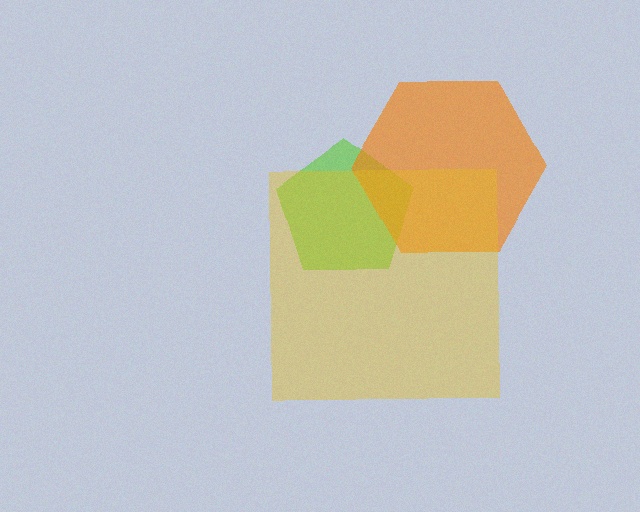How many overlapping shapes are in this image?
There are 3 overlapping shapes in the image.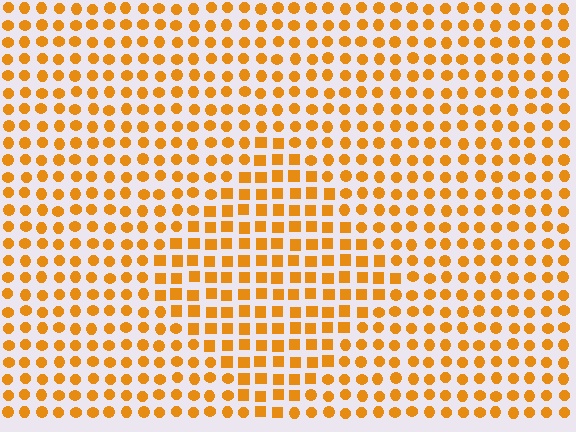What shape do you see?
I see a diamond.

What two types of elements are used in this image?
The image uses squares inside the diamond region and circles outside it.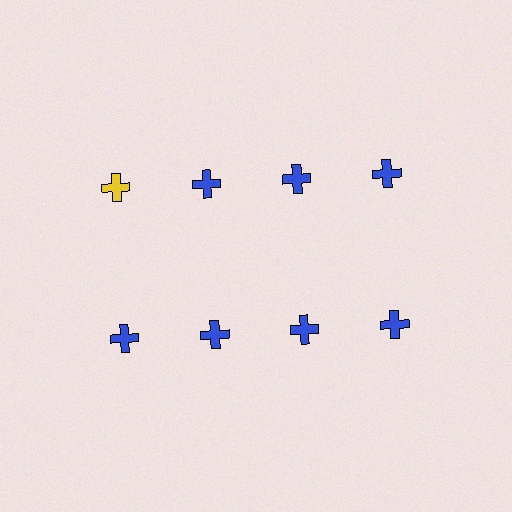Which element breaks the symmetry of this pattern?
The yellow cross in the top row, leftmost column breaks the symmetry. All other shapes are blue crosses.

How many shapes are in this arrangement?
There are 8 shapes arranged in a grid pattern.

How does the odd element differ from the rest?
It has a different color: yellow instead of blue.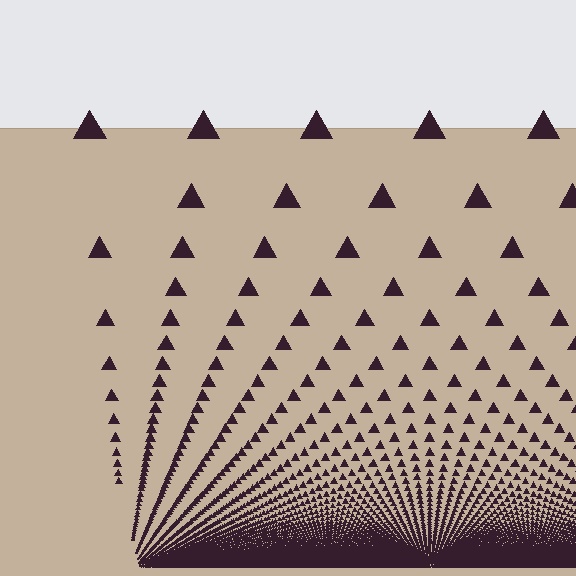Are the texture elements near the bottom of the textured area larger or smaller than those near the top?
Smaller. The gradient is inverted — elements near the bottom are smaller and denser.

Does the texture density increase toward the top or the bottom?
Density increases toward the bottom.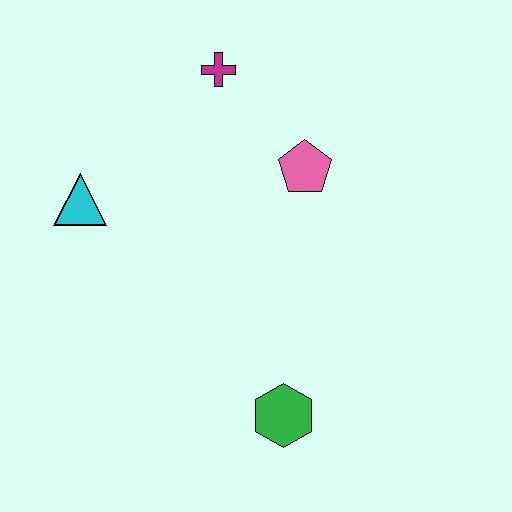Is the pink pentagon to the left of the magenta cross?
No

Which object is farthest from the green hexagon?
The magenta cross is farthest from the green hexagon.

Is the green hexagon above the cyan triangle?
No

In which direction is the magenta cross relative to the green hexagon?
The magenta cross is above the green hexagon.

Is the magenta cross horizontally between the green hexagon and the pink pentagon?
No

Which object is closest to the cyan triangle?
The magenta cross is closest to the cyan triangle.